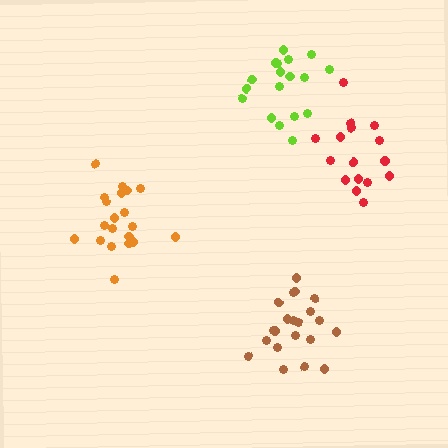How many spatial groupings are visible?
There are 4 spatial groupings.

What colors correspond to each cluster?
The clusters are colored: brown, lime, red, orange.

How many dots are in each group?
Group 1: 21 dots, Group 2: 18 dots, Group 3: 16 dots, Group 4: 20 dots (75 total).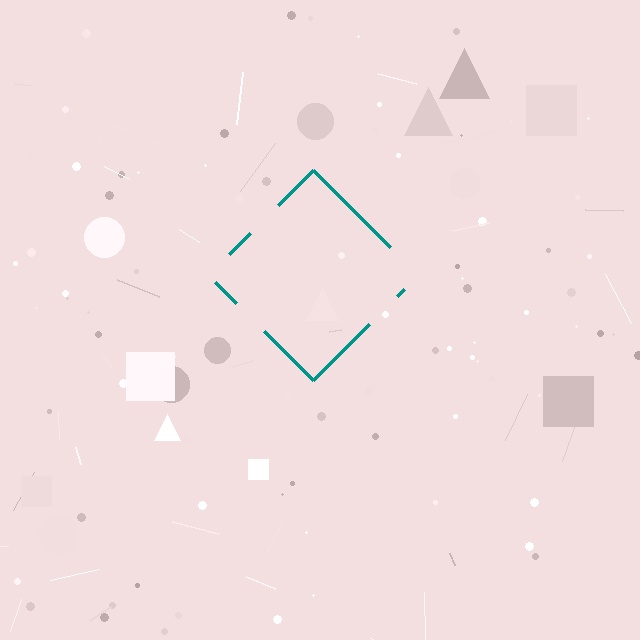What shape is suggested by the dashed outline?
The dashed outline suggests a diamond.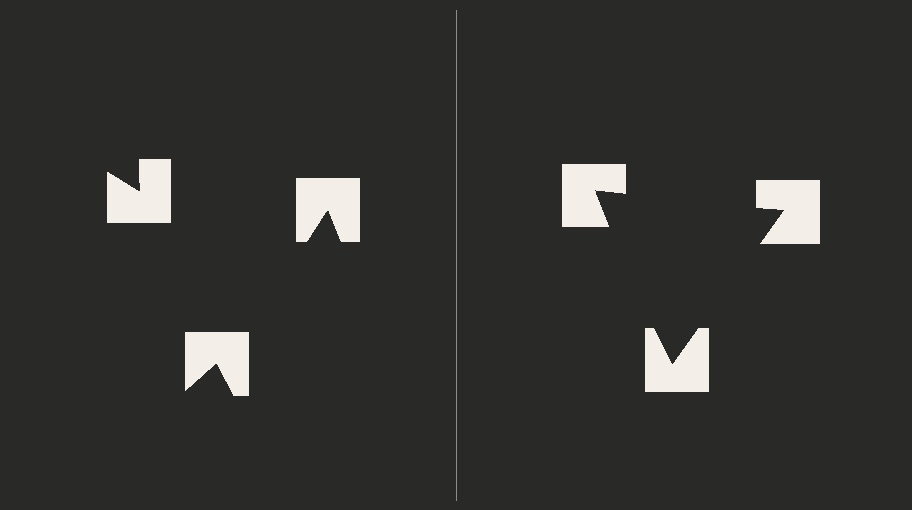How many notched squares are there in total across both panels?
6 — 3 on each side.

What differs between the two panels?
The notched squares are positioned identically on both sides; only the wedge orientations differ. On the right they align to a triangle; on the left they are misaligned.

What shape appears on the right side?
An illusory triangle.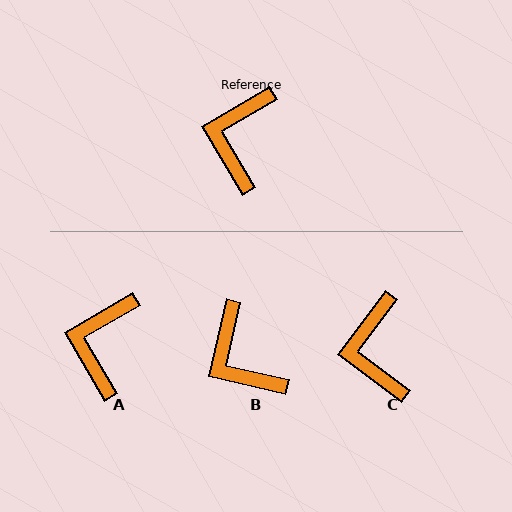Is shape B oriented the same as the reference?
No, it is off by about 46 degrees.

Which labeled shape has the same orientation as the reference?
A.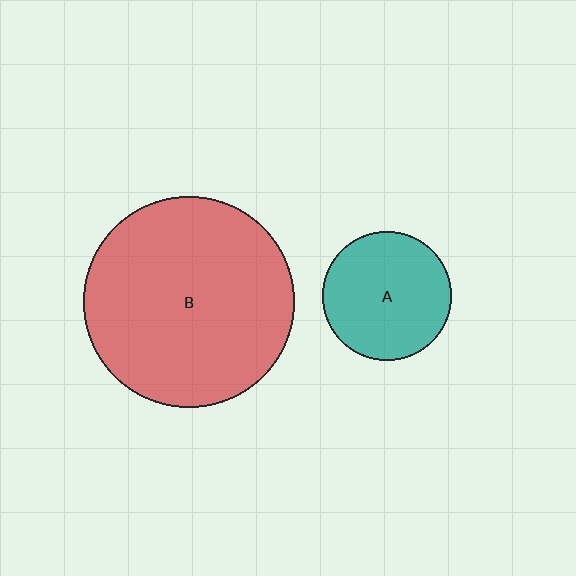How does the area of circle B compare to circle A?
Approximately 2.7 times.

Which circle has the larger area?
Circle B (red).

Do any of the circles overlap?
No, none of the circles overlap.